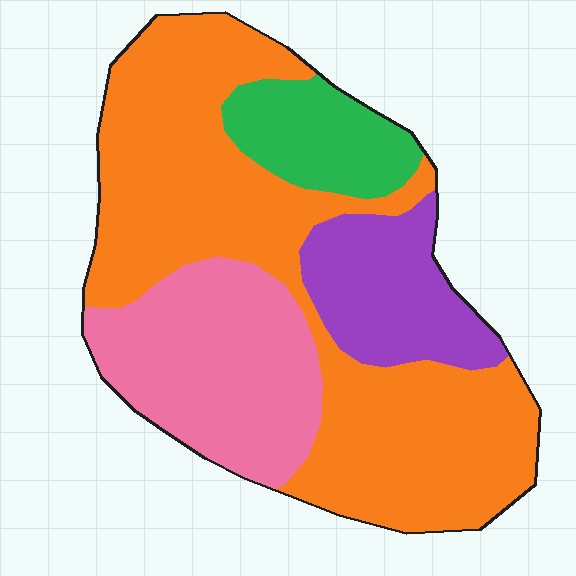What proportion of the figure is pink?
Pink covers around 25% of the figure.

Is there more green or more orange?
Orange.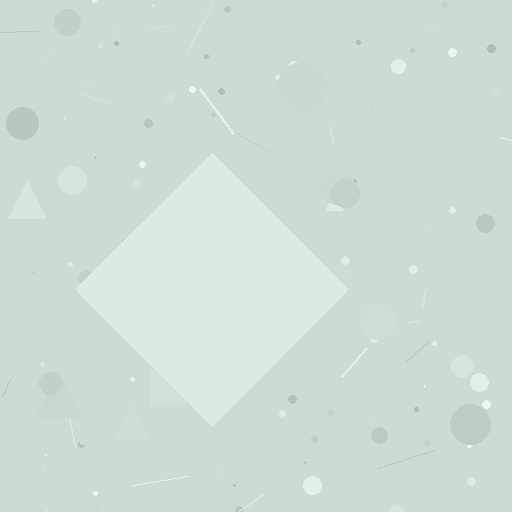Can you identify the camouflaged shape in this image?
The camouflaged shape is a diamond.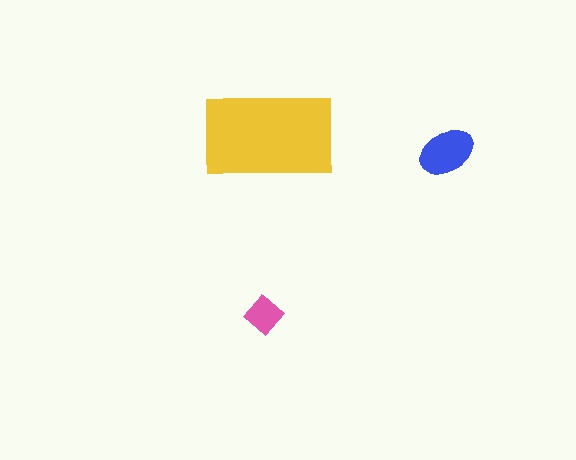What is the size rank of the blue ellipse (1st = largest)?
2nd.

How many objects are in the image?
There are 3 objects in the image.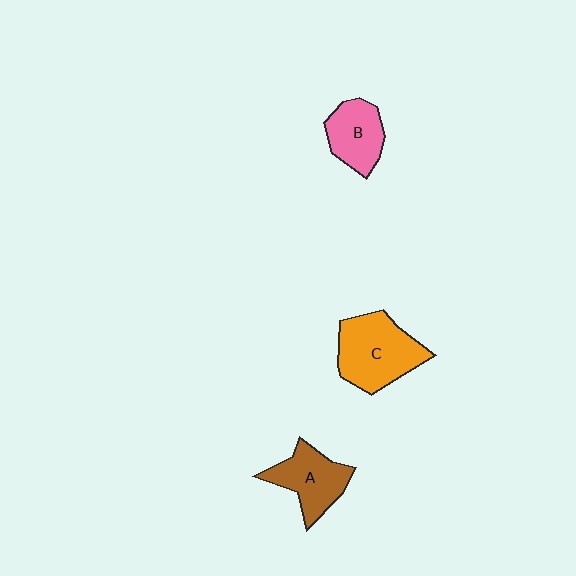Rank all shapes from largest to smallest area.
From largest to smallest: C (orange), A (brown), B (pink).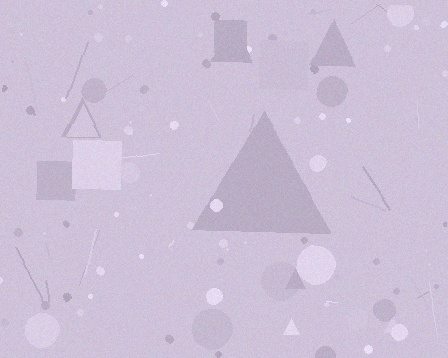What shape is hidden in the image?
A triangle is hidden in the image.